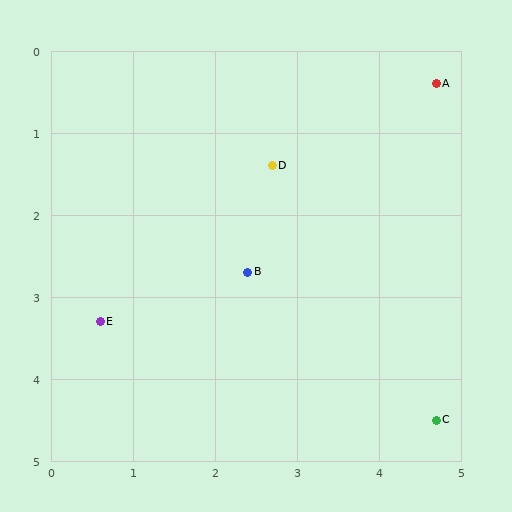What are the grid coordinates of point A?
Point A is at approximately (4.7, 0.4).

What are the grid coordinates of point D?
Point D is at approximately (2.7, 1.4).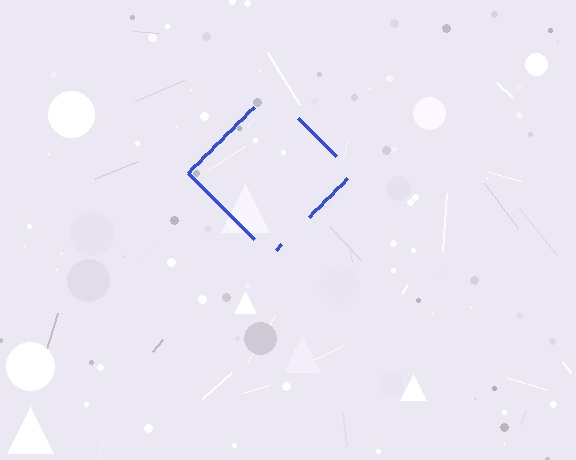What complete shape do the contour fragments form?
The contour fragments form a diamond.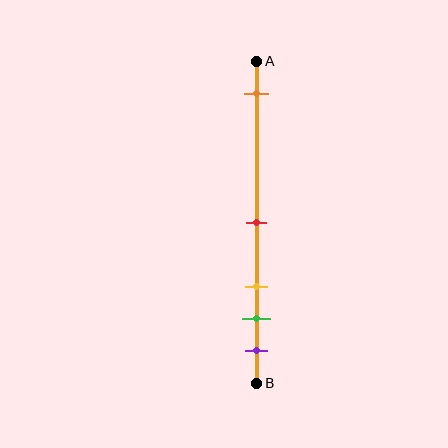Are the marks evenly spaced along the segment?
No, the marks are not evenly spaced.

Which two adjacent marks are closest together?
The green and purple marks are the closest adjacent pair.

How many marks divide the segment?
There are 5 marks dividing the segment.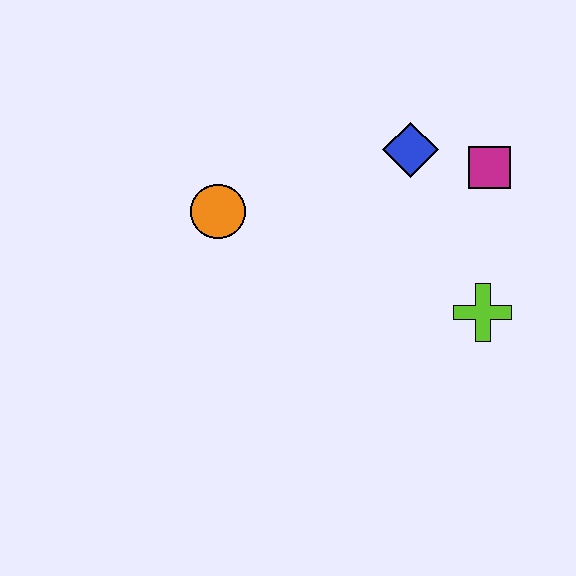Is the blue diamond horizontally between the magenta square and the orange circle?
Yes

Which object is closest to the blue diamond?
The magenta square is closest to the blue diamond.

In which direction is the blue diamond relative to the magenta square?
The blue diamond is to the left of the magenta square.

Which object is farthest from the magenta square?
The orange circle is farthest from the magenta square.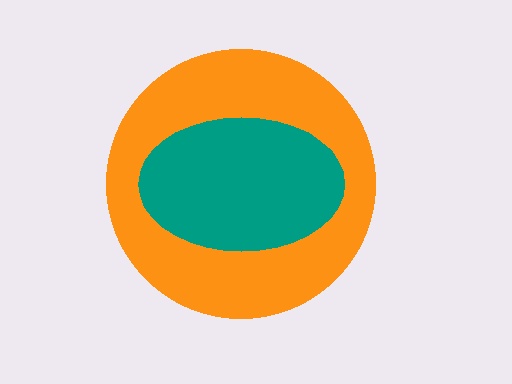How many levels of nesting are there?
2.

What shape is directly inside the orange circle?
The teal ellipse.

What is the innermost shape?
The teal ellipse.